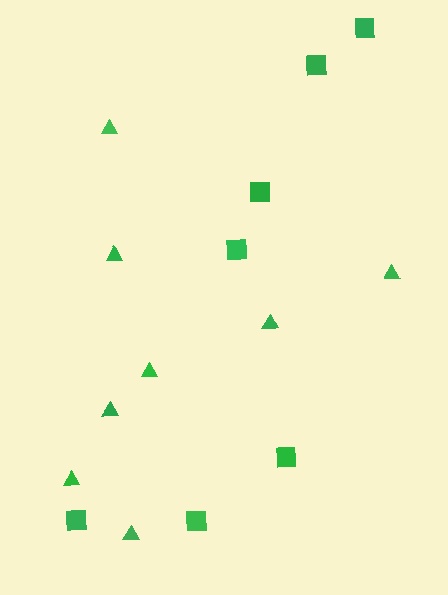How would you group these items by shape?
There are 2 groups: one group of squares (7) and one group of triangles (8).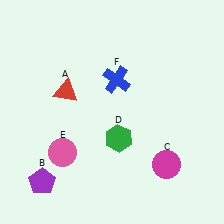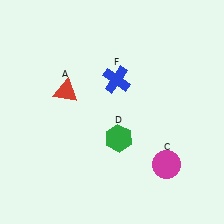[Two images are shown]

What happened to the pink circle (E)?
The pink circle (E) was removed in Image 2. It was in the bottom-left area of Image 1.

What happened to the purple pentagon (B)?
The purple pentagon (B) was removed in Image 2. It was in the bottom-left area of Image 1.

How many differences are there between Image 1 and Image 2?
There are 2 differences between the two images.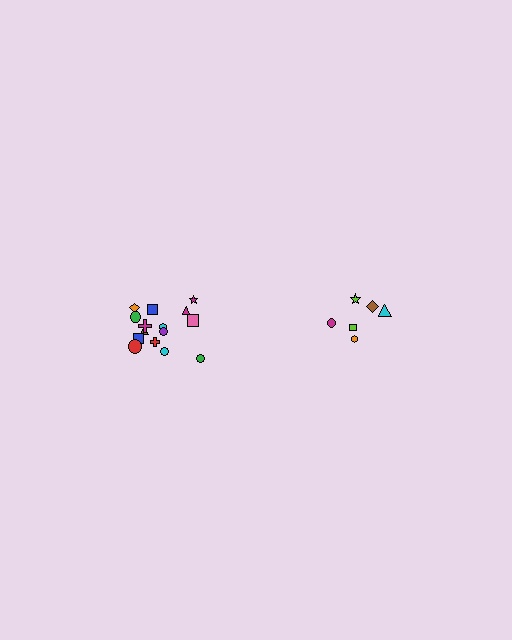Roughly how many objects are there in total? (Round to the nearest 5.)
Roughly 20 objects in total.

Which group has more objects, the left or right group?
The left group.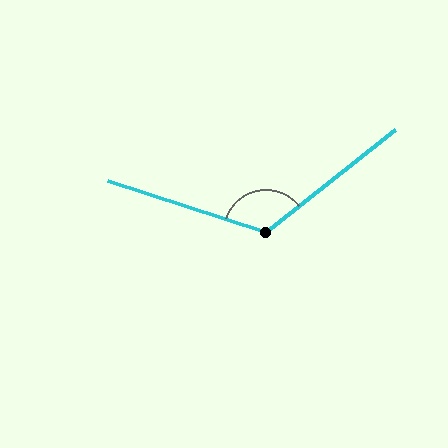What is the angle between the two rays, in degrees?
Approximately 124 degrees.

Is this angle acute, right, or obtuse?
It is obtuse.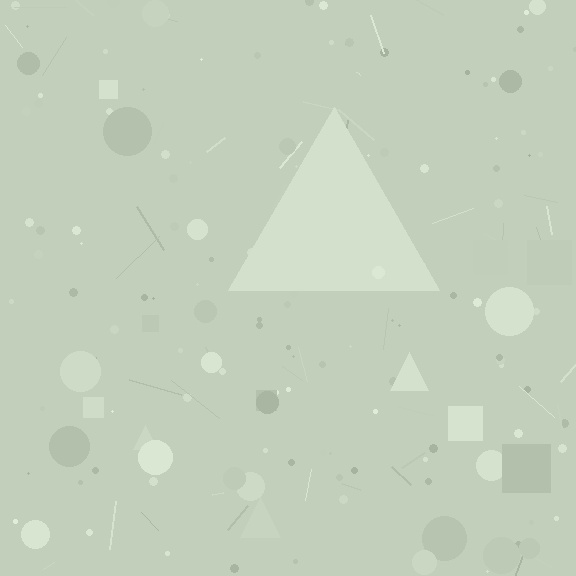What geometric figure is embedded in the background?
A triangle is embedded in the background.